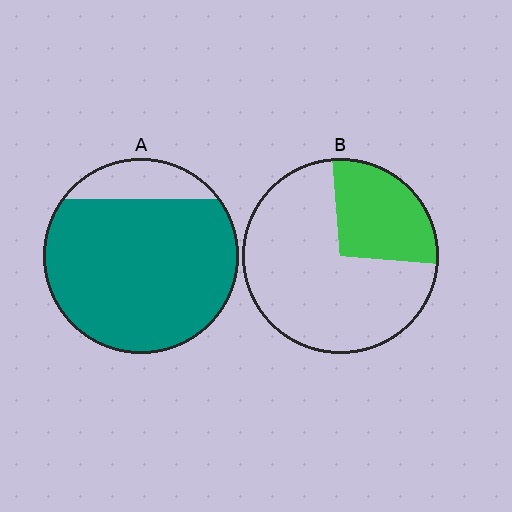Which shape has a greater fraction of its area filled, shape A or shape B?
Shape A.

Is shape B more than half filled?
No.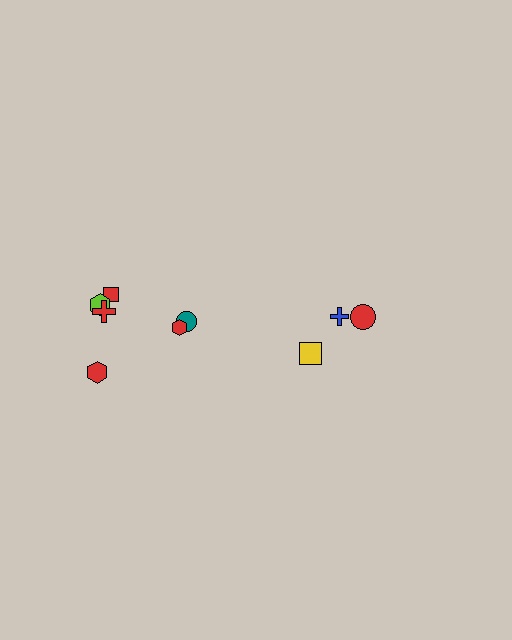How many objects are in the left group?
There are 6 objects.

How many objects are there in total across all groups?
There are 9 objects.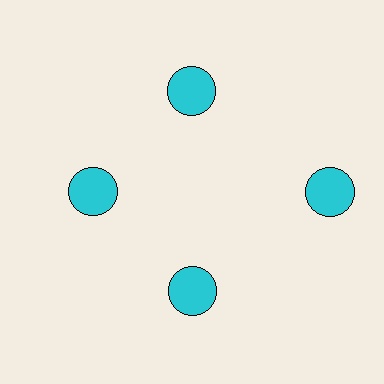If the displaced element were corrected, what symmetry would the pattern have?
It would have 4-fold rotational symmetry — the pattern would map onto itself every 90 degrees.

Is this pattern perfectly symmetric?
No. The 4 cyan circles are arranged in a ring, but one element near the 3 o'clock position is pushed outward from the center, breaking the 4-fold rotational symmetry.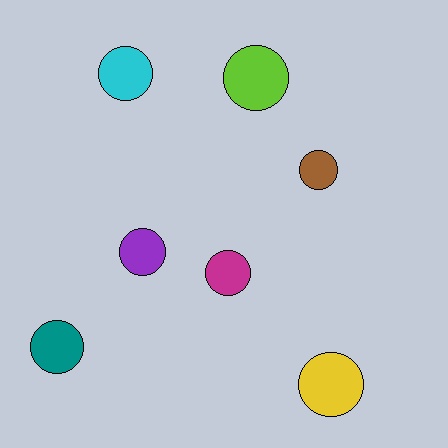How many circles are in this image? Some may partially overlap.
There are 7 circles.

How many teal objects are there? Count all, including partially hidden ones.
There is 1 teal object.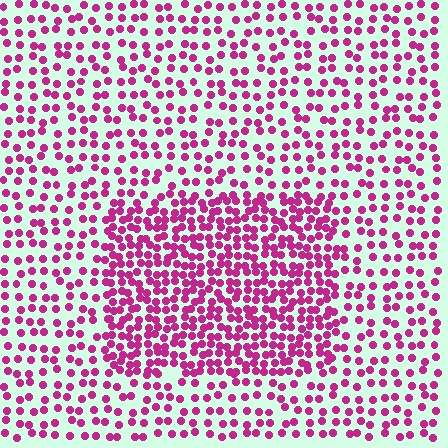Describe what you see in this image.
The image contains small magenta elements arranged at two different densities. A rectangle-shaped region is visible where the elements are more densely packed than the surrounding area.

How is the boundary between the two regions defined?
The boundary is defined by a change in element density (approximately 2.0x ratio). All elements are the same color, size, and shape.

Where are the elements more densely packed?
The elements are more densely packed inside the rectangle boundary.